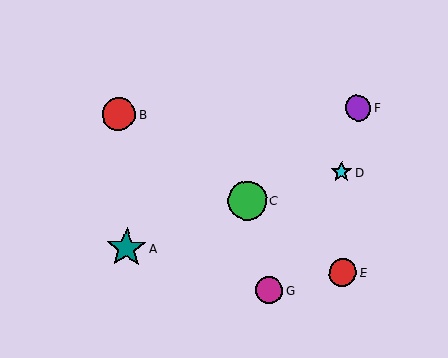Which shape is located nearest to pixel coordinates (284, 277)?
The magenta circle (labeled G) at (269, 290) is nearest to that location.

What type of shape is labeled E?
Shape E is a red circle.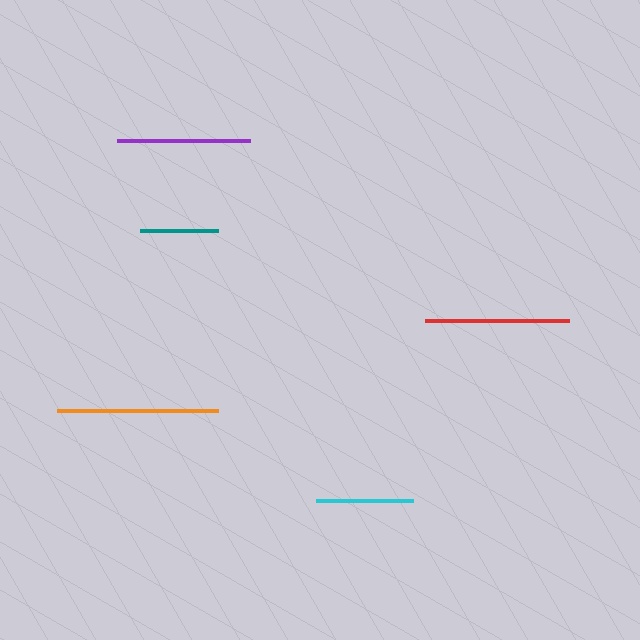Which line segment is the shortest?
The teal line is the shortest at approximately 77 pixels.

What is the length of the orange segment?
The orange segment is approximately 161 pixels long.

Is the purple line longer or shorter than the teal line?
The purple line is longer than the teal line.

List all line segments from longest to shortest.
From longest to shortest: orange, red, purple, cyan, teal.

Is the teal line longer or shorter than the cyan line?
The cyan line is longer than the teal line.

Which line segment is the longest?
The orange line is the longest at approximately 161 pixels.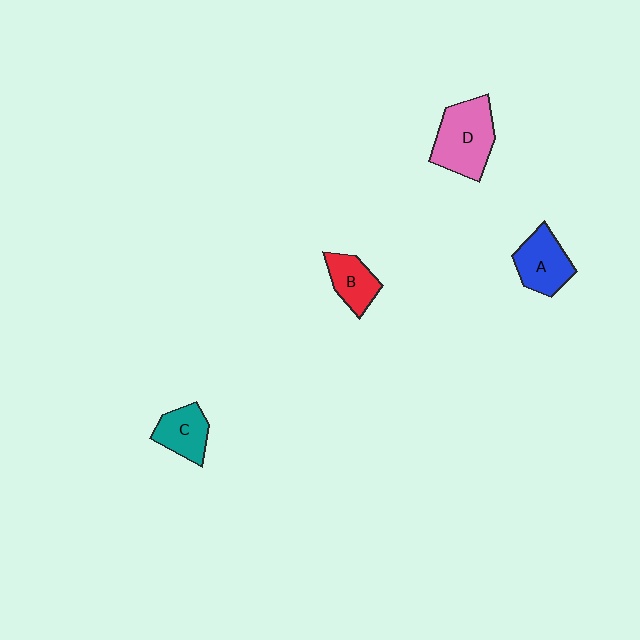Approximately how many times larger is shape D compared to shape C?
Approximately 1.7 times.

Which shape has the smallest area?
Shape B (red).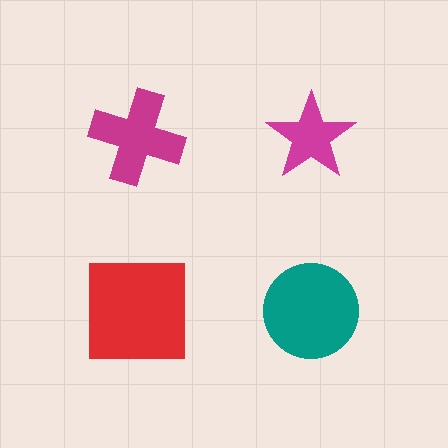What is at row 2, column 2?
A teal circle.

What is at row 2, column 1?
A red square.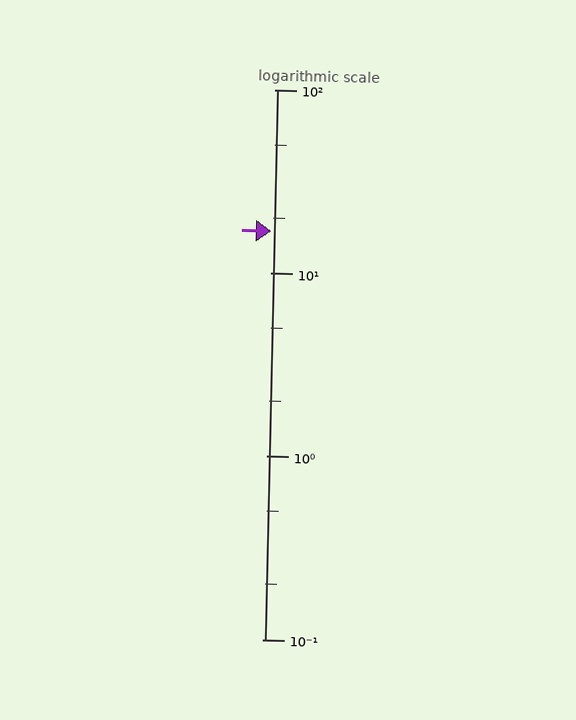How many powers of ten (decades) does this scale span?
The scale spans 3 decades, from 0.1 to 100.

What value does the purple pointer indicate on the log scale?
The pointer indicates approximately 17.